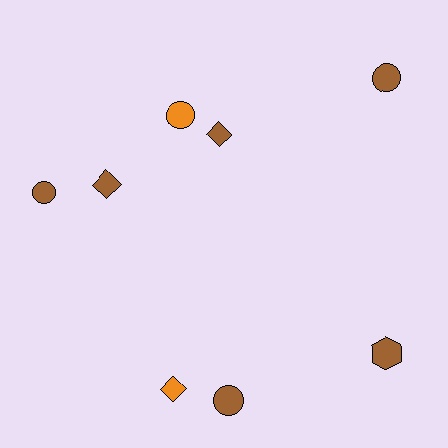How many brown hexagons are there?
There is 1 brown hexagon.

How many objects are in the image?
There are 8 objects.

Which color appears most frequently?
Brown, with 6 objects.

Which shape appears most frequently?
Circle, with 4 objects.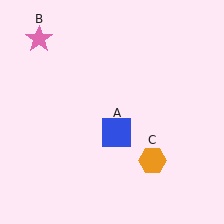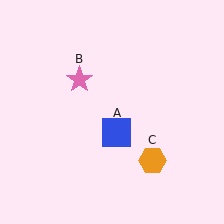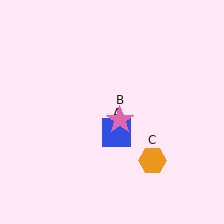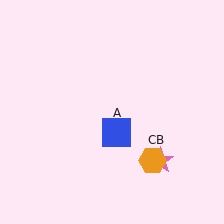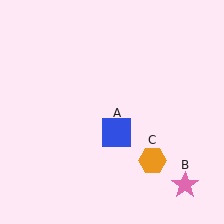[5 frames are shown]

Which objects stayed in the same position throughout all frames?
Blue square (object A) and orange hexagon (object C) remained stationary.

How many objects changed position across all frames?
1 object changed position: pink star (object B).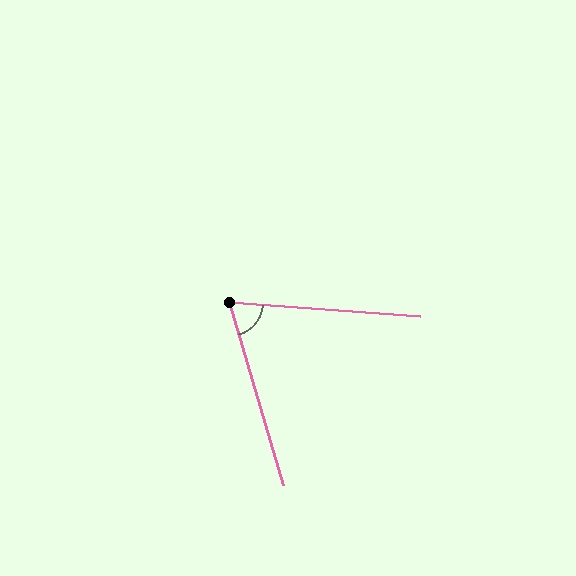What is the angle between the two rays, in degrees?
Approximately 69 degrees.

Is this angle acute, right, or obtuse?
It is acute.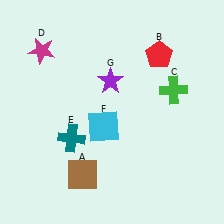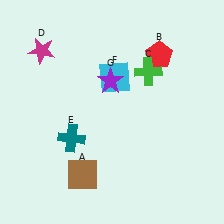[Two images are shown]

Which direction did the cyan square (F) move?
The cyan square (F) moved up.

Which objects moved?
The objects that moved are: the green cross (C), the cyan square (F).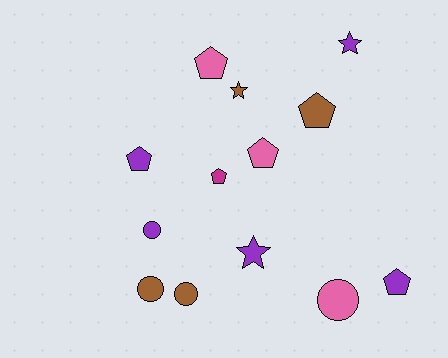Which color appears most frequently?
Purple, with 5 objects.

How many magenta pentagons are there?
There is 1 magenta pentagon.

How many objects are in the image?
There are 13 objects.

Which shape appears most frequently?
Pentagon, with 6 objects.